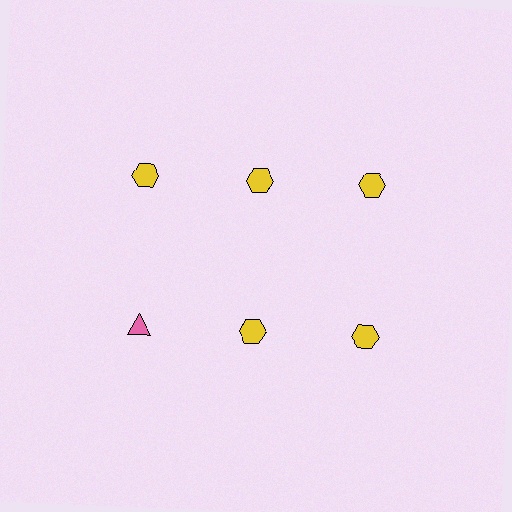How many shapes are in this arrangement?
There are 6 shapes arranged in a grid pattern.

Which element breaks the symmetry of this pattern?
The pink triangle in the second row, leftmost column breaks the symmetry. All other shapes are yellow hexagons.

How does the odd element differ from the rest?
It differs in both color (pink instead of yellow) and shape (triangle instead of hexagon).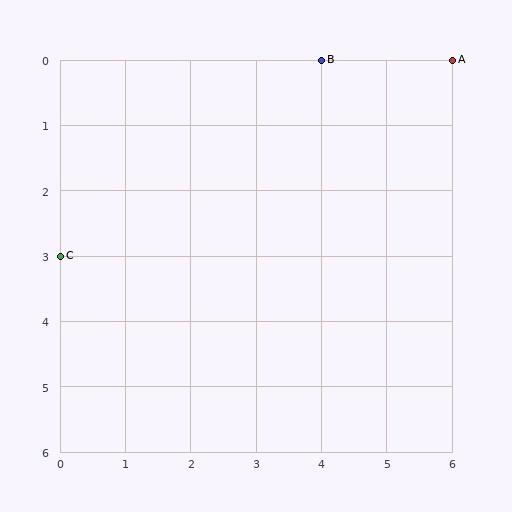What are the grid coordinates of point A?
Point A is at grid coordinates (6, 0).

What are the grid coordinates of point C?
Point C is at grid coordinates (0, 3).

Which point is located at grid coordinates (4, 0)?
Point B is at (4, 0).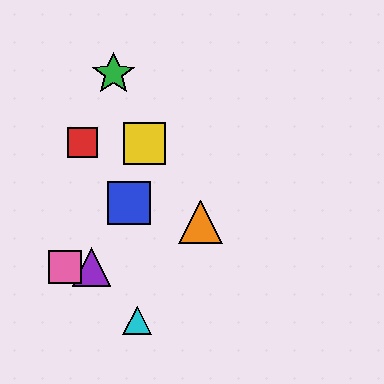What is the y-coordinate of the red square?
The red square is at y≈142.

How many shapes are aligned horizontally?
2 shapes (the purple triangle, the pink square) are aligned horizontally.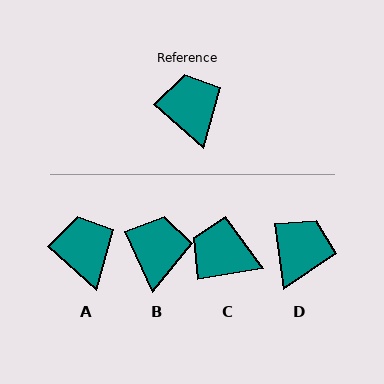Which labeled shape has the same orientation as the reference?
A.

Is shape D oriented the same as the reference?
No, it is off by about 40 degrees.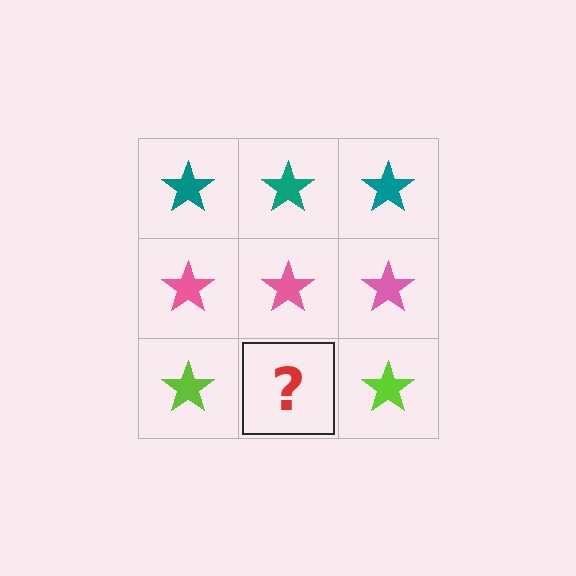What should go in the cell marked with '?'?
The missing cell should contain a lime star.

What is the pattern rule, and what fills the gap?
The rule is that each row has a consistent color. The gap should be filled with a lime star.